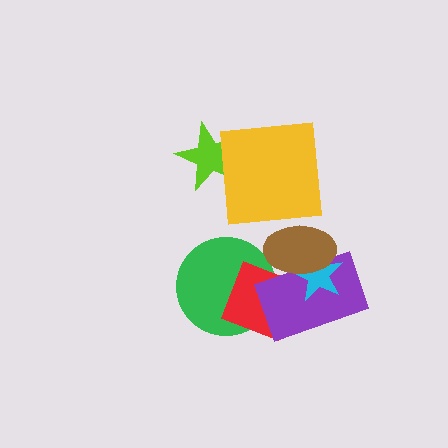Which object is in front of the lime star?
The yellow square is in front of the lime star.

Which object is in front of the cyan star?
The brown ellipse is in front of the cyan star.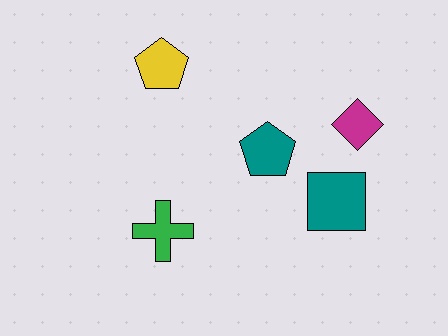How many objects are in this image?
There are 5 objects.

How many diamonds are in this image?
There is 1 diamond.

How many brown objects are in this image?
There are no brown objects.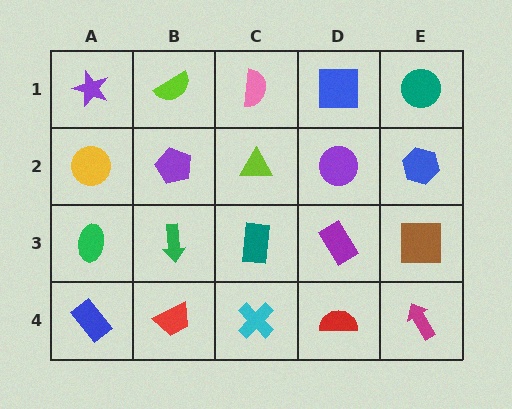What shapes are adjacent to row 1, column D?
A purple circle (row 2, column D), a pink semicircle (row 1, column C), a teal circle (row 1, column E).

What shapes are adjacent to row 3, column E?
A blue hexagon (row 2, column E), a magenta arrow (row 4, column E), a purple rectangle (row 3, column D).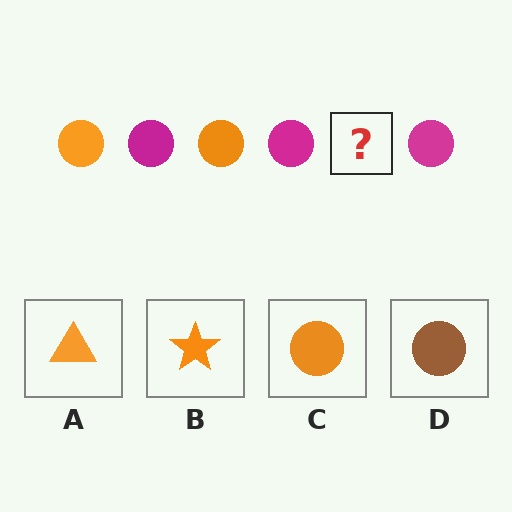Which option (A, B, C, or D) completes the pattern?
C.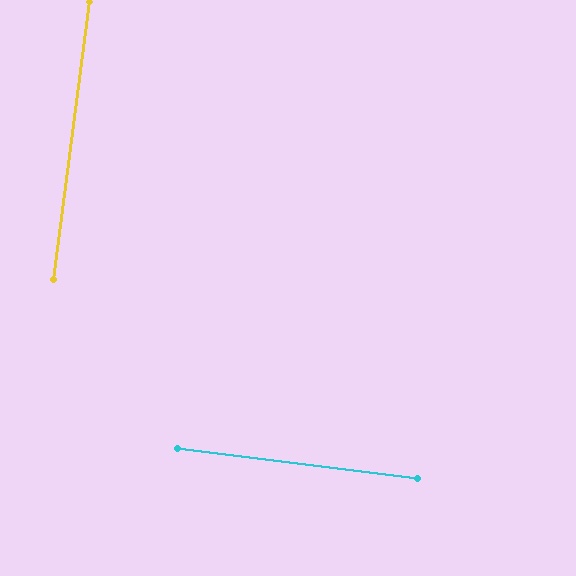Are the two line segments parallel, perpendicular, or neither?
Perpendicular — they meet at approximately 90°.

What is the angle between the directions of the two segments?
Approximately 90 degrees.